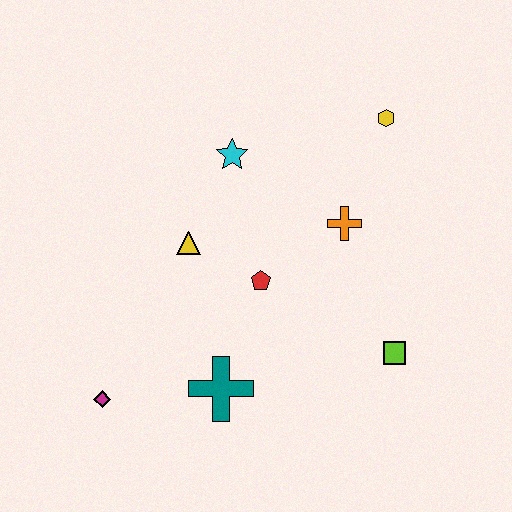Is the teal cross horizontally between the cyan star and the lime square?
No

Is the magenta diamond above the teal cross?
No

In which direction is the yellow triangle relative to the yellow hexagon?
The yellow triangle is to the left of the yellow hexagon.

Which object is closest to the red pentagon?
The yellow triangle is closest to the red pentagon.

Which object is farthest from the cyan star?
The magenta diamond is farthest from the cyan star.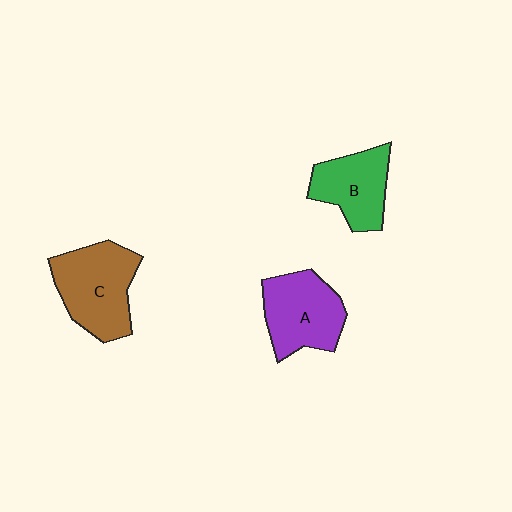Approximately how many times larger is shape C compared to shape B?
Approximately 1.3 times.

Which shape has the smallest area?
Shape B (green).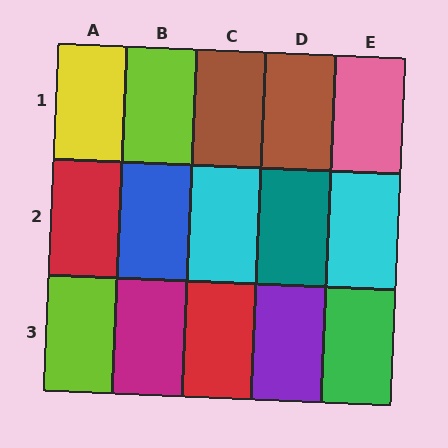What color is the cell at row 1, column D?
Brown.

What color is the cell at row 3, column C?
Red.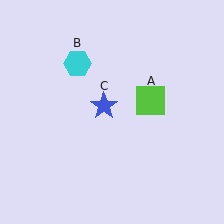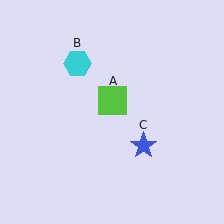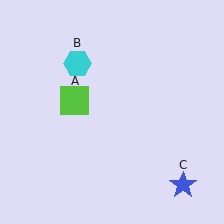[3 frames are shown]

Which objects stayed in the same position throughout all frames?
Cyan hexagon (object B) remained stationary.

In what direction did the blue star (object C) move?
The blue star (object C) moved down and to the right.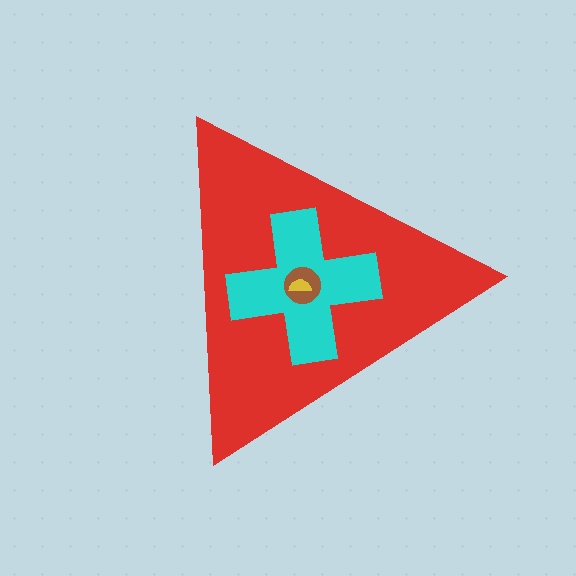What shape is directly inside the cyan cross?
The brown circle.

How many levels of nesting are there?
4.